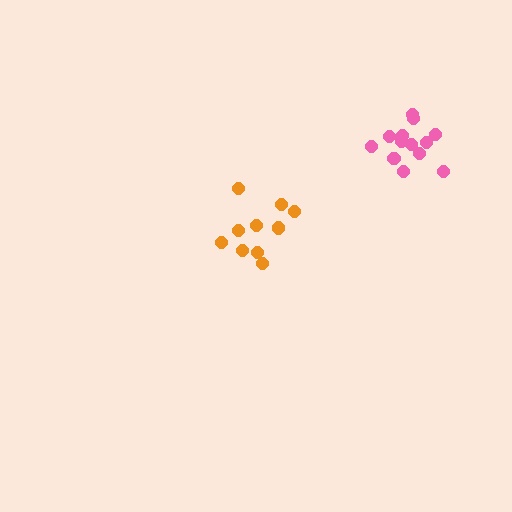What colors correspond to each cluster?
The clusters are colored: pink, orange.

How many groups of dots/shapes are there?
There are 2 groups.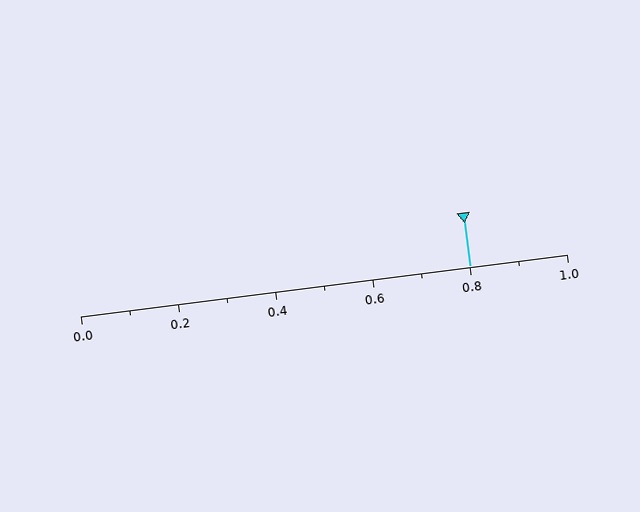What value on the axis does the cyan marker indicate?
The marker indicates approximately 0.8.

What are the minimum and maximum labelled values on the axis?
The axis runs from 0.0 to 1.0.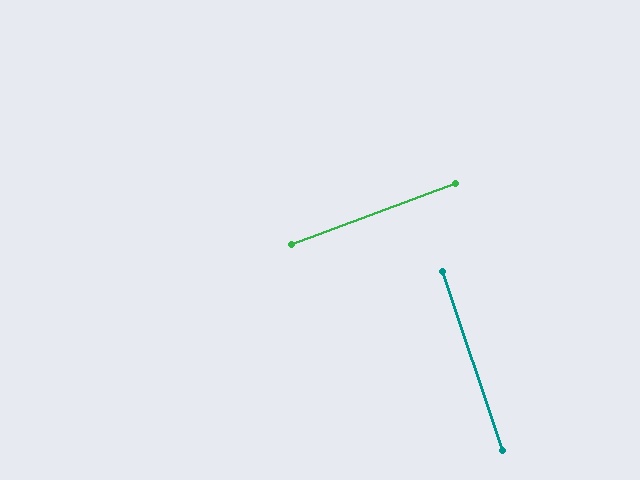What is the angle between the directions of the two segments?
Approximately 88 degrees.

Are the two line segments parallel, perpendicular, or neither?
Perpendicular — they meet at approximately 88°.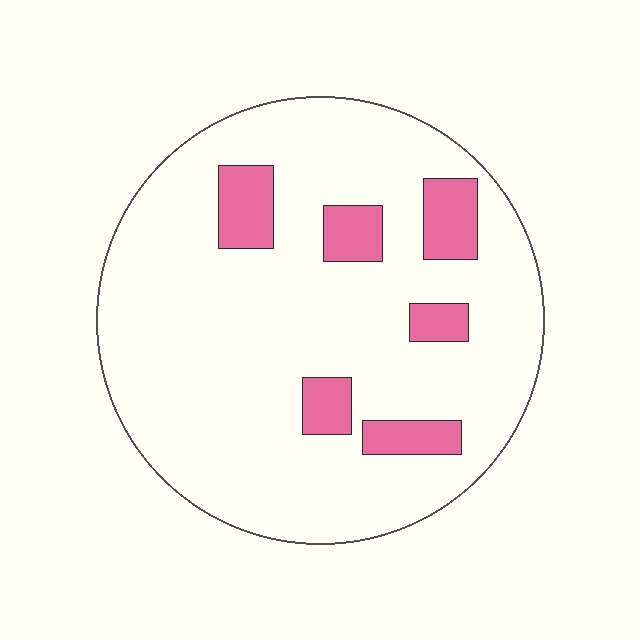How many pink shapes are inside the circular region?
6.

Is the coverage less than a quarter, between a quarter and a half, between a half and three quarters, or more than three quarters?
Less than a quarter.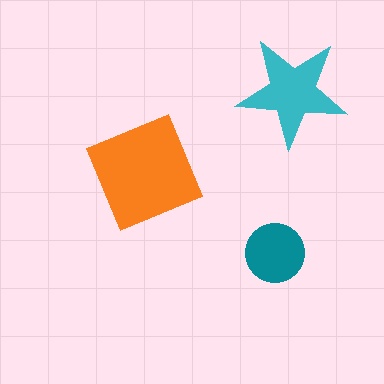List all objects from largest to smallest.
The orange diamond, the cyan star, the teal circle.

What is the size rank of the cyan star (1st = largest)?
2nd.